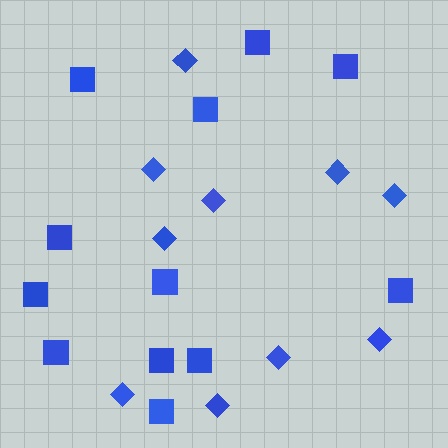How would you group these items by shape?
There are 2 groups: one group of squares (12) and one group of diamonds (10).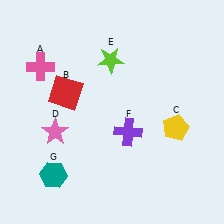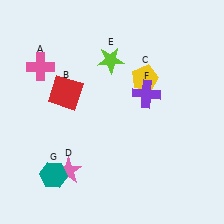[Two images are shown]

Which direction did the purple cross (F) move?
The purple cross (F) moved up.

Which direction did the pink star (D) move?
The pink star (D) moved down.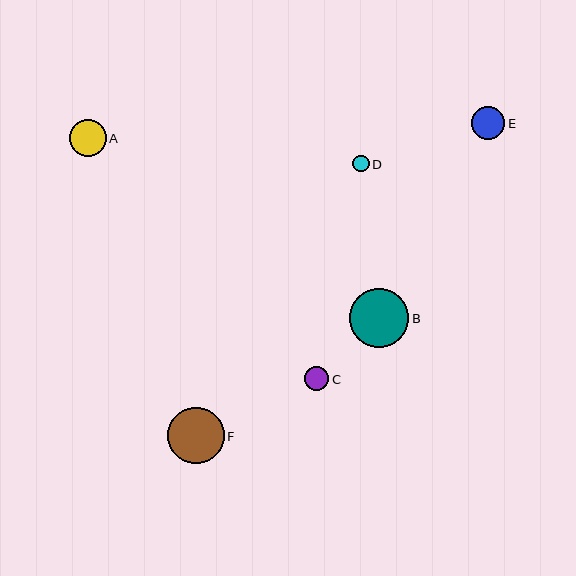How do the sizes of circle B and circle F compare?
Circle B and circle F are approximately the same size.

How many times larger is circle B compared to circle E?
Circle B is approximately 1.8 times the size of circle E.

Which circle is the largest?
Circle B is the largest with a size of approximately 59 pixels.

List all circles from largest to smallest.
From largest to smallest: B, F, A, E, C, D.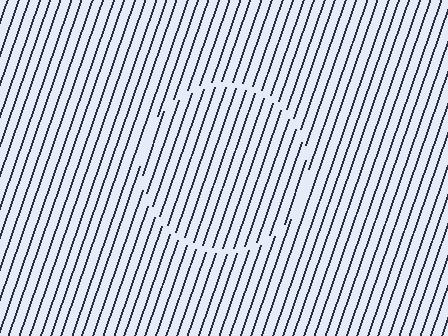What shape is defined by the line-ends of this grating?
An illusory circle. The interior of the shape contains the same grating, shifted by half a period — the contour is defined by the phase discontinuity where line-ends from the inner and outer gratings abut.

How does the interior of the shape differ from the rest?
The interior of the shape contains the same grating, shifted by half a period — the contour is defined by the phase discontinuity where line-ends from the inner and outer gratings abut.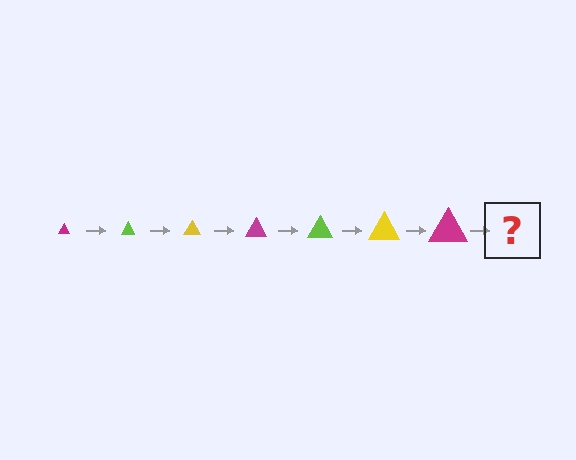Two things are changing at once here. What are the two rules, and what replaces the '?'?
The two rules are that the triangle grows larger each step and the color cycles through magenta, lime, and yellow. The '?' should be a lime triangle, larger than the previous one.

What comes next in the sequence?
The next element should be a lime triangle, larger than the previous one.